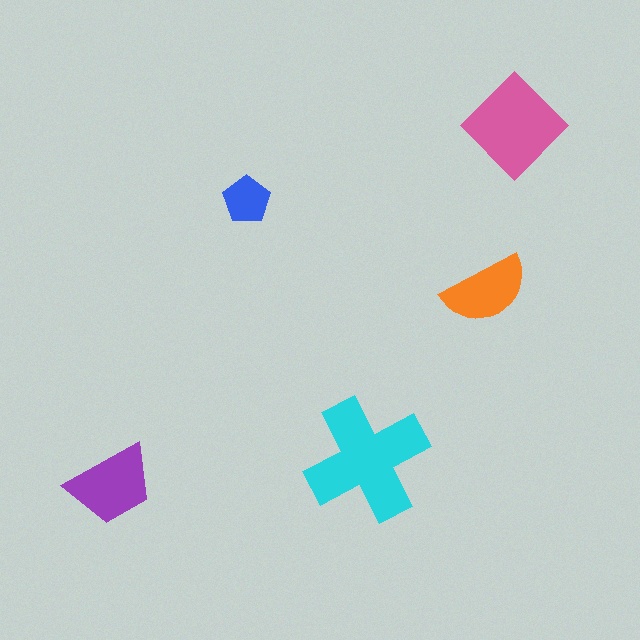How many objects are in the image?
There are 5 objects in the image.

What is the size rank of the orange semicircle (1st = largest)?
4th.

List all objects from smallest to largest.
The blue pentagon, the orange semicircle, the purple trapezoid, the pink diamond, the cyan cross.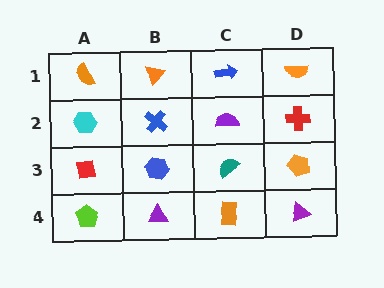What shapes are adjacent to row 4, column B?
A blue hexagon (row 3, column B), a lime pentagon (row 4, column A), an orange rectangle (row 4, column C).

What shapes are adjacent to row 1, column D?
A red cross (row 2, column D), a blue arrow (row 1, column C).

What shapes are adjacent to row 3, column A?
A cyan hexagon (row 2, column A), a lime pentagon (row 4, column A), a blue hexagon (row 3, column B).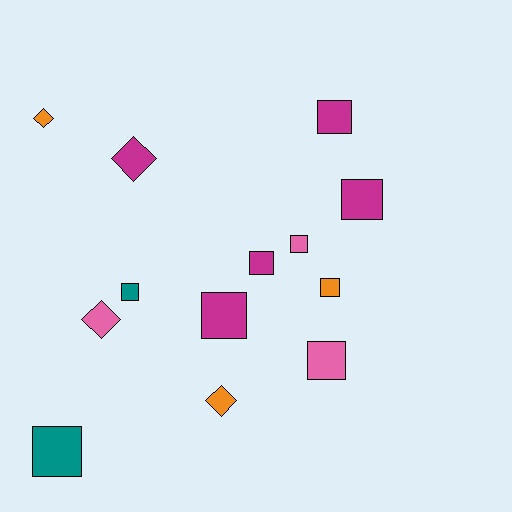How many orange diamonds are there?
There are 2 orange diamonds.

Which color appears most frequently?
Magenta, with 5 objects.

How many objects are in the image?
There are 13 objects.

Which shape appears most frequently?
Square, with 9 objects.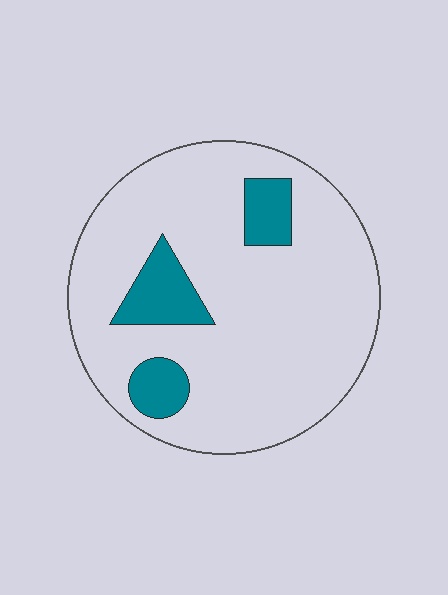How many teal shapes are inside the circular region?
3.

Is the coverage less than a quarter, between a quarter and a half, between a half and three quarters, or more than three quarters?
Less than a quarter.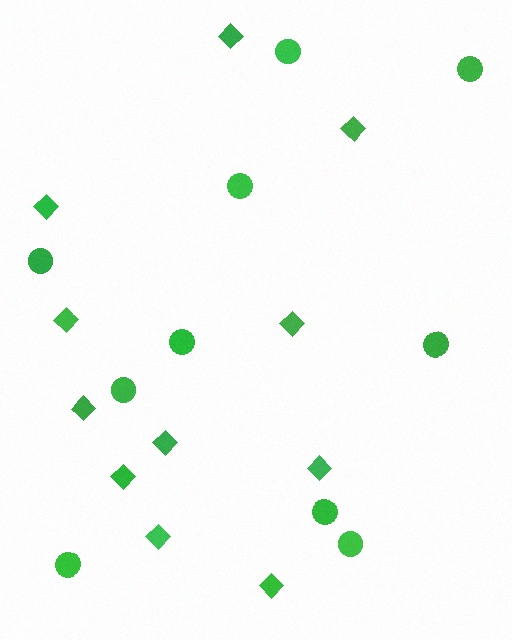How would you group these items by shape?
There are 2 groups: one group of diamonds (11) and one group of circles (10).